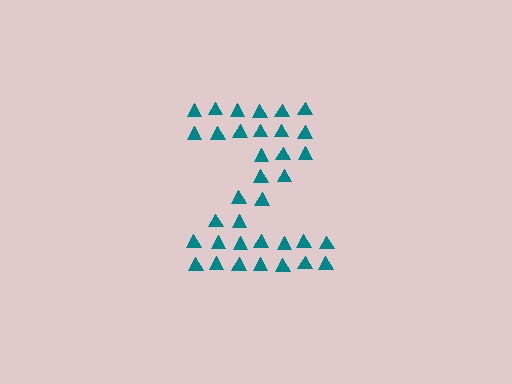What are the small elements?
The small elements are triangles.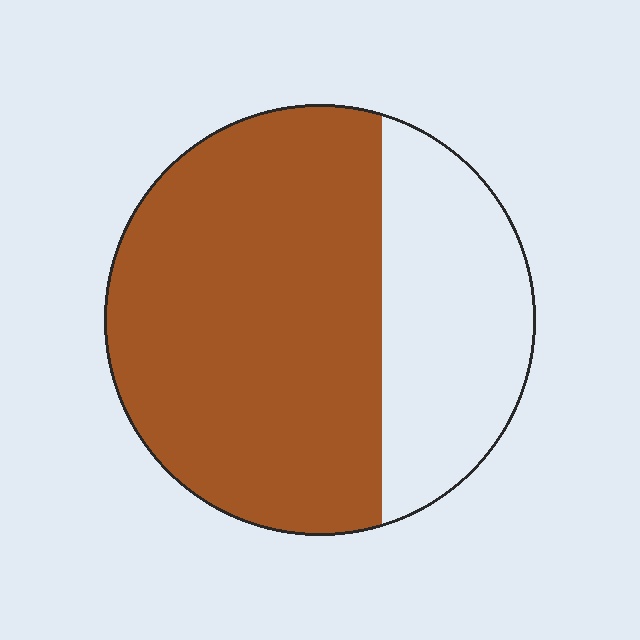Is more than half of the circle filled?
Yes.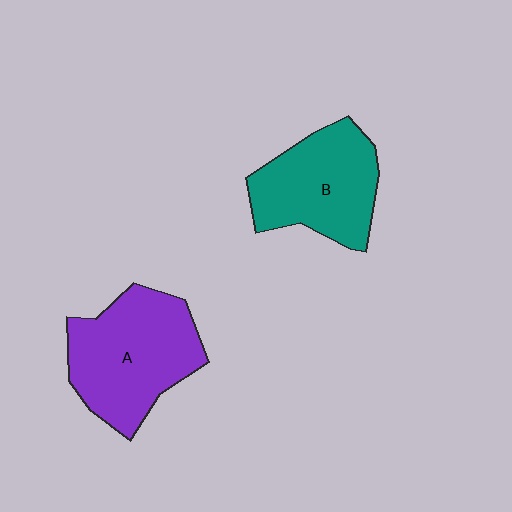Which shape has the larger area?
Shape A (purple).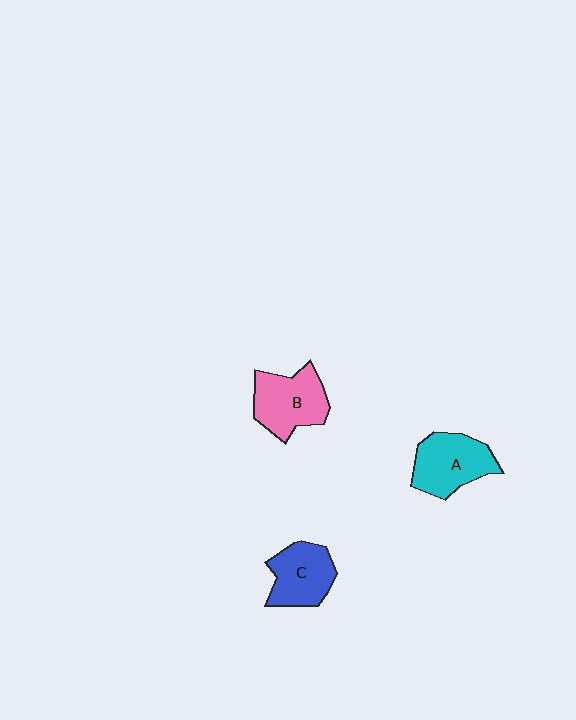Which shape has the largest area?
Shape B (pink).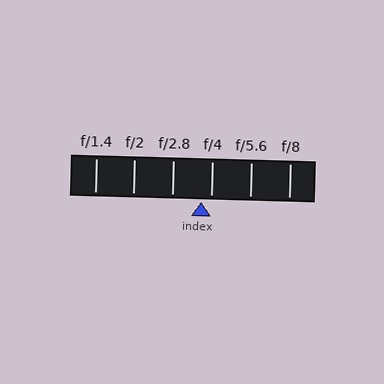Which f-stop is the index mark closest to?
The index mark is closest to f/4.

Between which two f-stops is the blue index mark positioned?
The index mark is between f/2.8 and f/4.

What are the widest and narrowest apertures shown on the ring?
The widest aperture shown is f/1.4 and the narrowest is f/8.